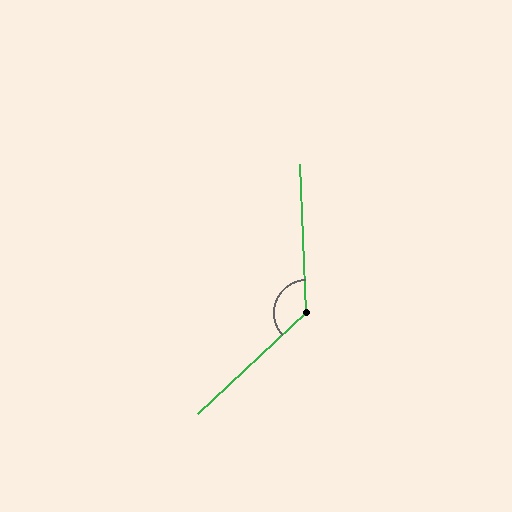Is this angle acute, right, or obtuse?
It is obtuse.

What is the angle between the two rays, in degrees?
Approximately 130 degrees.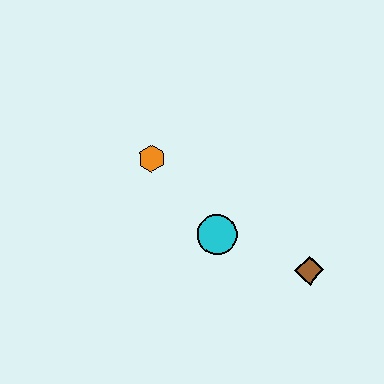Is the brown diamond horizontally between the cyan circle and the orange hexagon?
No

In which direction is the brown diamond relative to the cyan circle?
The brown diamond is to the right of the cyan circle.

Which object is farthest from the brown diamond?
The orange hexagon is farthest from the brown diamond.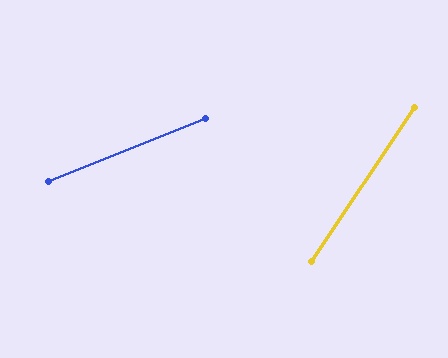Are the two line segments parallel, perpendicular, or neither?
Neither parallel nor perpendicular — they differ by about 34°.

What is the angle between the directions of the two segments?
Approximately 34 degrees.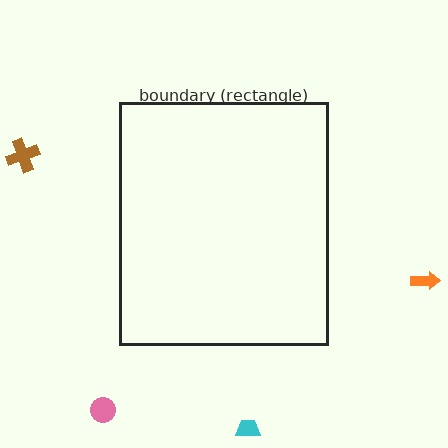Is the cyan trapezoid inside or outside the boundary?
Outside.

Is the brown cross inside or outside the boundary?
Outside.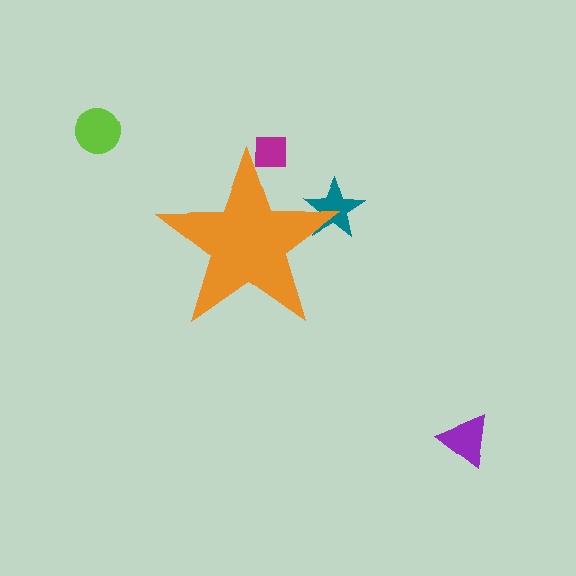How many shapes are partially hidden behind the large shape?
2 shapes are partially hidden.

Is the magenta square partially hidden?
Yes, the magenta square is partially hidden behind the orange star.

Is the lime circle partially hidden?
No, the lime circle is fully visible.